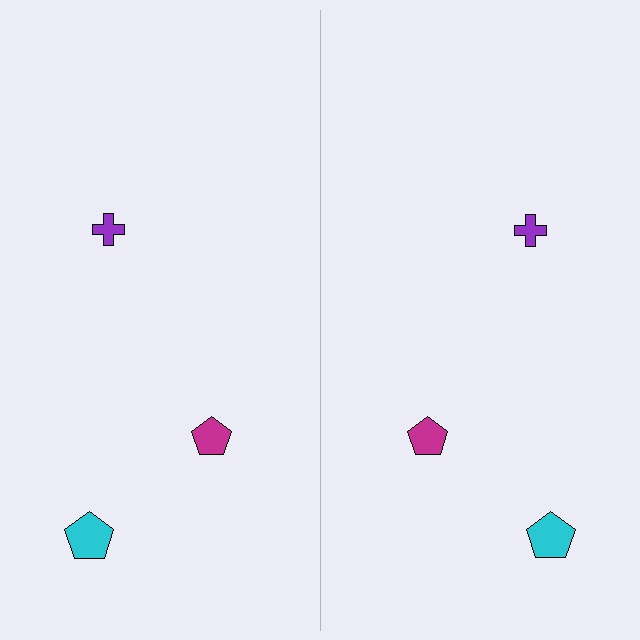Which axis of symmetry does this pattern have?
The pattern has a vertical axis of symmetry running through the center of the image.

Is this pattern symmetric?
Yes, this pattern has bilateral (reflection) symmetry.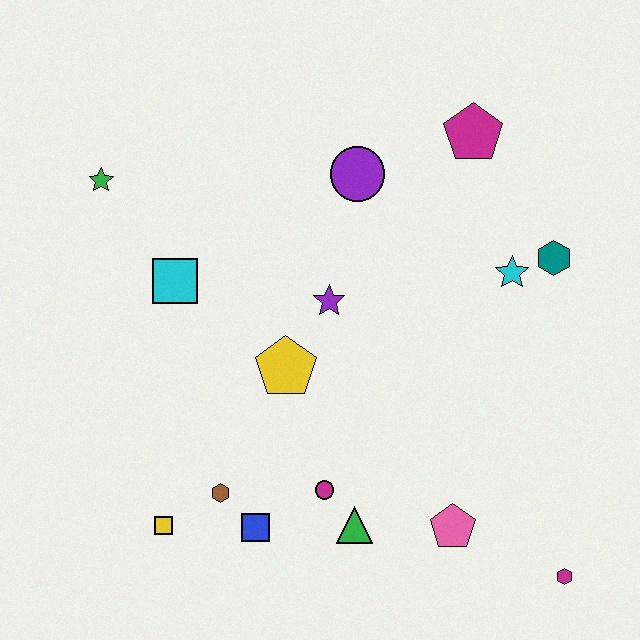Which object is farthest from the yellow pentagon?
The magenta hexagon is farthest from the yellow pentagon.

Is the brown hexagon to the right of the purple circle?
No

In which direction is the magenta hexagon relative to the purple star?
The magenta hexagon is below the purple star.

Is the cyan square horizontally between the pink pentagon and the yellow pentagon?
No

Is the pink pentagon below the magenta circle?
Yes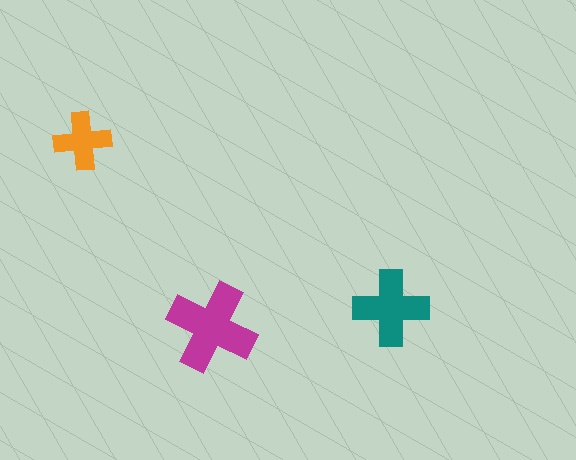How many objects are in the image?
There are 3 objects in the image.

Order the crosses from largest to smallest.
the magenta one, the teal one, the orange one.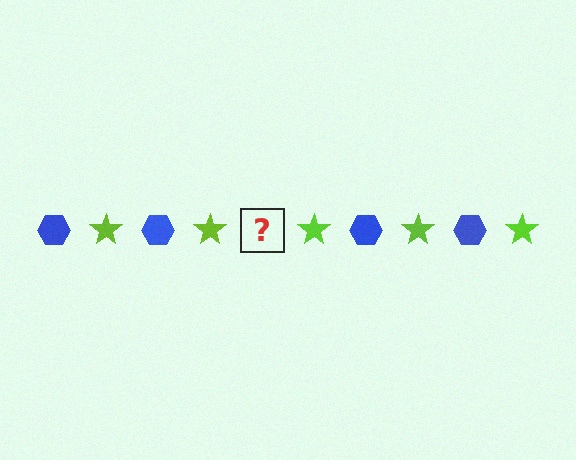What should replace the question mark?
The question mark should be replaced with a blue hexagon.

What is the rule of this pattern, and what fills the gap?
The rule is that the pattern alternates between blue hexagon and lime star. The gap should be filled with a blue hexagon.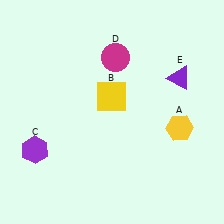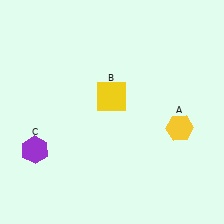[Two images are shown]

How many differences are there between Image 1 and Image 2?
There are 2 differences between the two images.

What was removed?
The purple triangle (E), the magenta circle (D) were removed in Image 2.